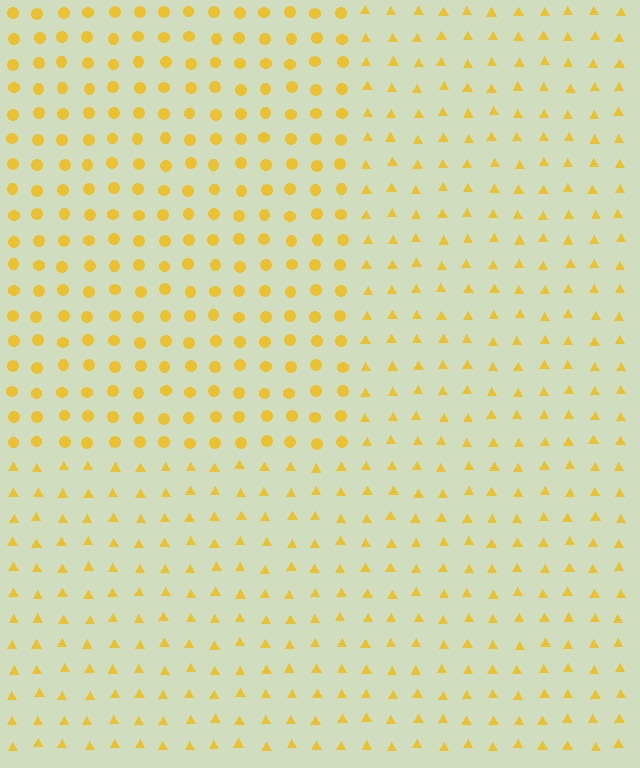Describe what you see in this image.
The image is filled with small yellow elements arranged in a uniform grid. A rectangle-shaped region contains circles, while the surrounding area contains triangles. The boundary is defined purely by the change in element shape.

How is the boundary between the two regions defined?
The boundary is defined by a change in element shape: circles inside vs. triangles outside. All elements share the same color and spacing.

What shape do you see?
I see a rectangle.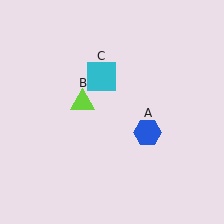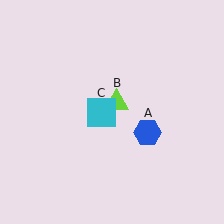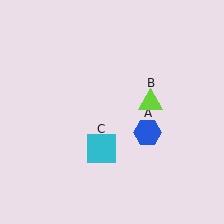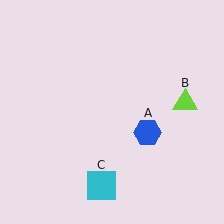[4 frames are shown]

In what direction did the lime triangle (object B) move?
The lime triangle (object B) moved right.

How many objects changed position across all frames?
2 objects changed position: lime triangle (object B), cyan square (object C).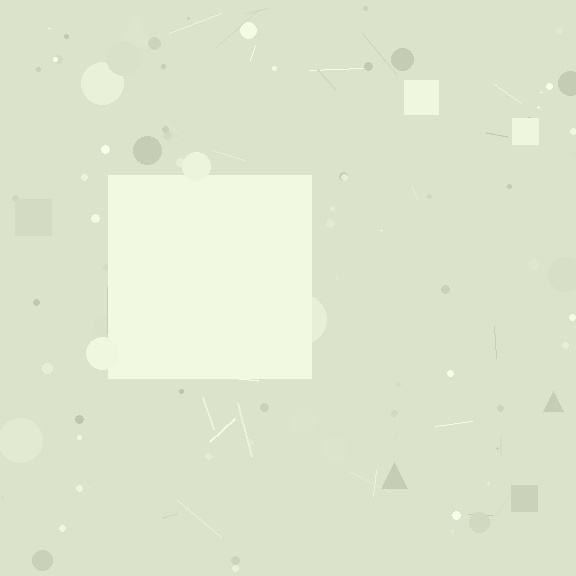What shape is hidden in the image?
A square is hidden in the image.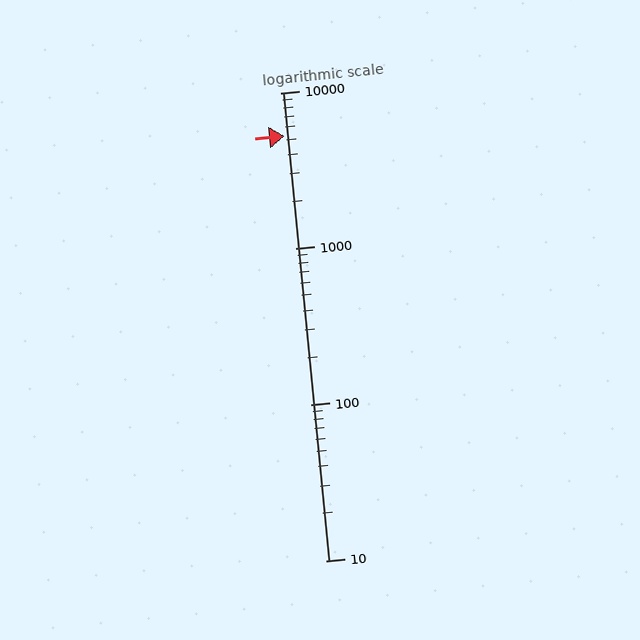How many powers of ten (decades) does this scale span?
The scale spans 3 decades, from 10 to 10000.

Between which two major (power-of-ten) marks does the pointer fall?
The pointer is between 1000 and 10000.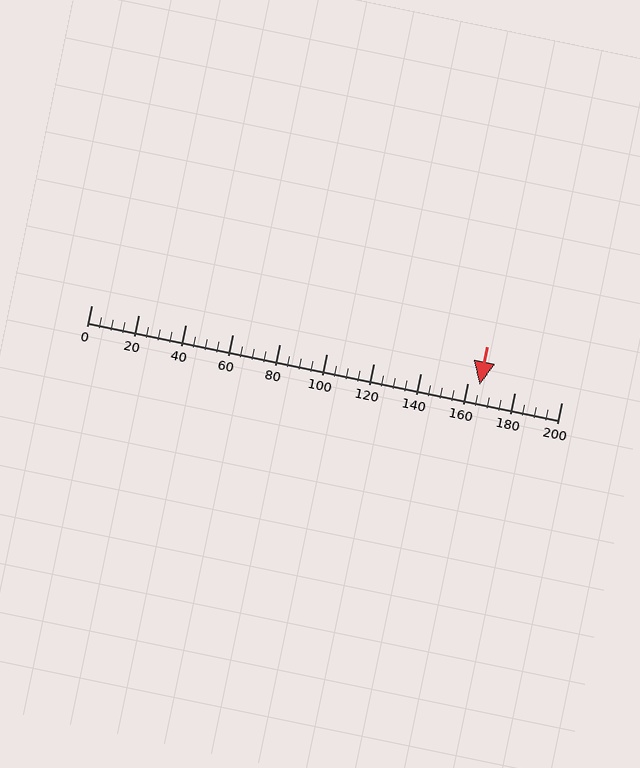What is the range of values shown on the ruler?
The ruler shows values from 0 to 200.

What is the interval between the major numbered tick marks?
The major tick marks are spaced 20 units apart.